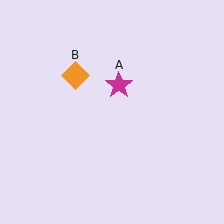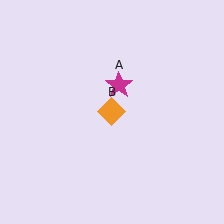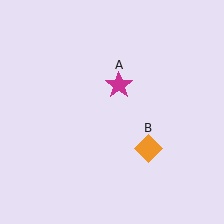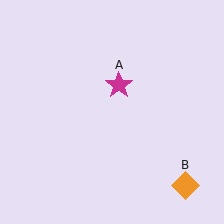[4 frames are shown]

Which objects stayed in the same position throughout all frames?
Magenta star (object A) remained stationary.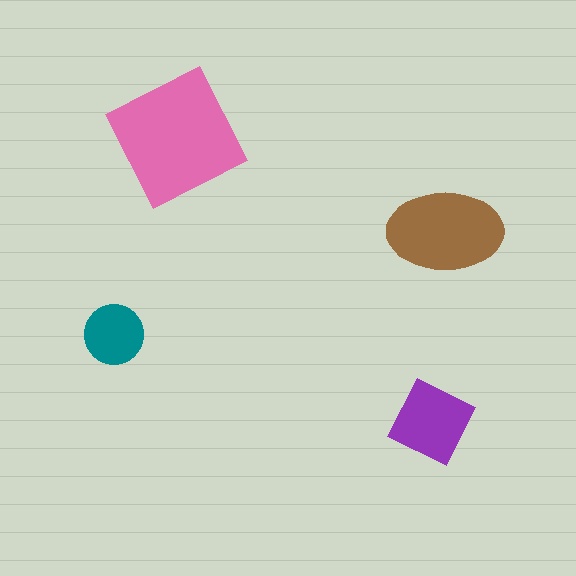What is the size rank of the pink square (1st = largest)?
1st.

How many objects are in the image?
There are 4 objects in the image.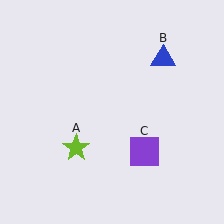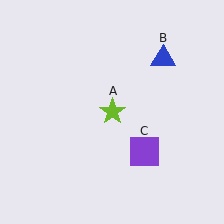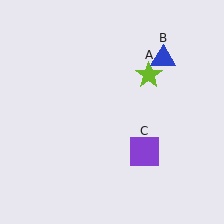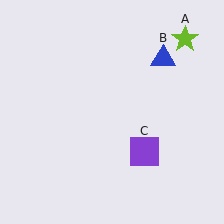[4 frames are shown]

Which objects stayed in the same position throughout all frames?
Blue triangle (object B) and purple square (object C) remained stationary.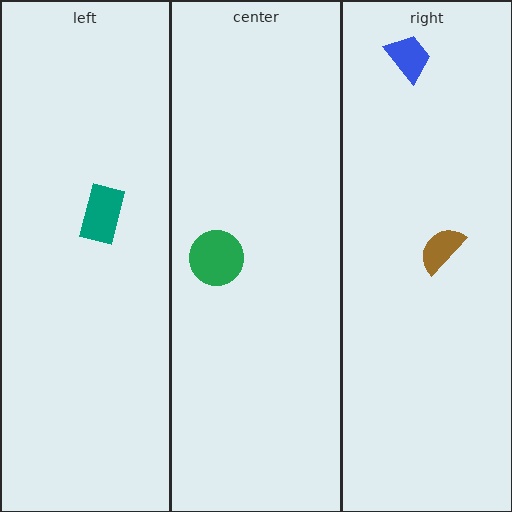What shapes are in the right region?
The blue trapezoid, the brown semicircle.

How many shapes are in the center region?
1.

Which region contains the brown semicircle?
The right region.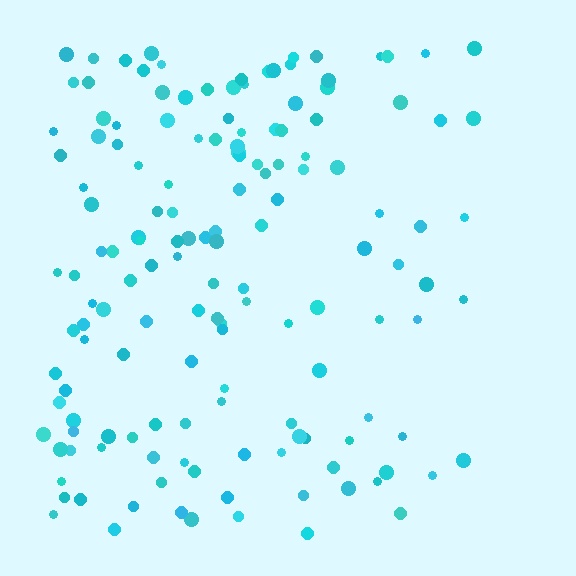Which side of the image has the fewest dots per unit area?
The right.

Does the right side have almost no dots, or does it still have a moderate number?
Still a moderate number, just noticeably fewer than the left.